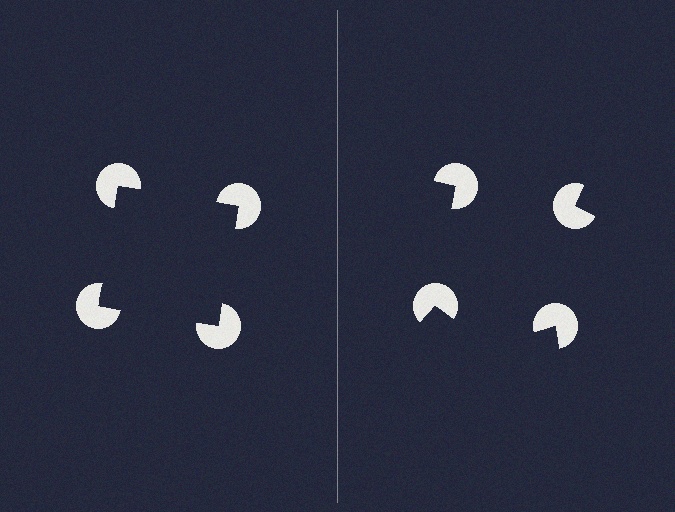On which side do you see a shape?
An illusory square appears on the left side. On the right side the wedge cuts are rotated, so no coherent shape forms.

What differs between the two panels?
The pac-man discs are positioned identically on both sides; only the wedge orientations differ. On the left they align to a square; on the right they are misaligned.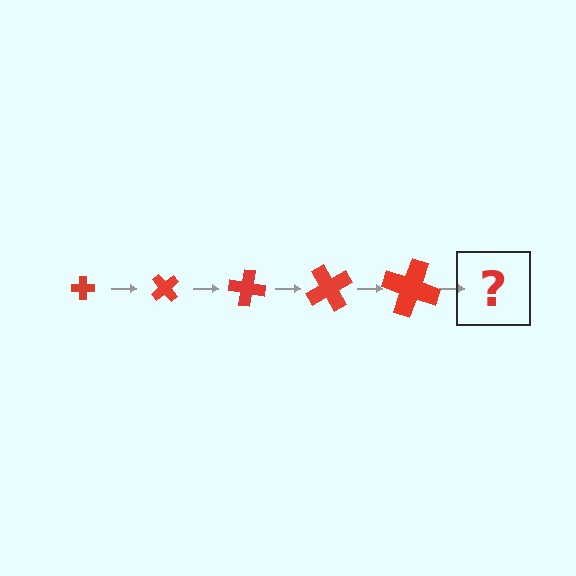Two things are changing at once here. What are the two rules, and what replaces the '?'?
The two rules are that the cross grows larger each step and it rotates 50 degrees each step. The '?' should be a cross, larger than the previous one and rotated 250 degrees from the start.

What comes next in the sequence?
The next element should be a cross, larger than the previous one and rotated 250 degrees from the start.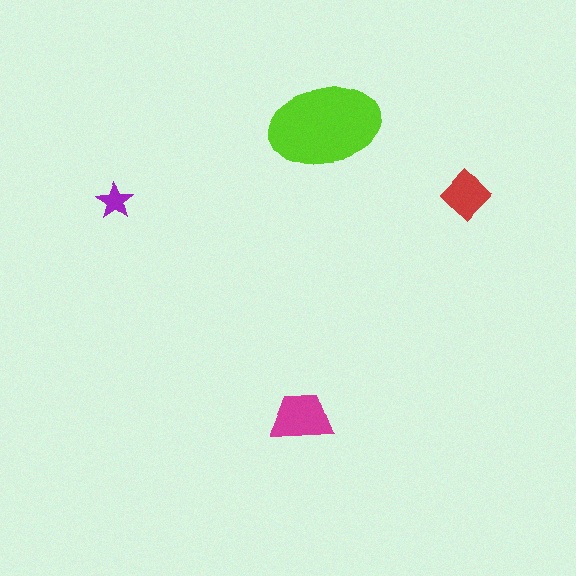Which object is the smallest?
The purple star.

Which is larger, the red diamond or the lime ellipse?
The lime ellipse.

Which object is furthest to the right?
The red diamond is rightmost.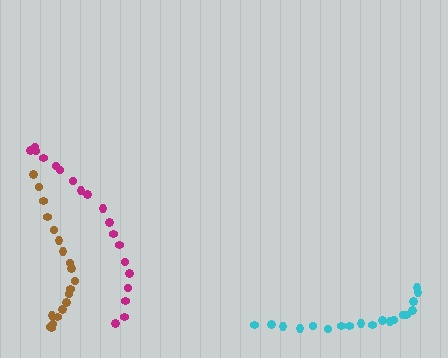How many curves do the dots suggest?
There are 3 distinct paths.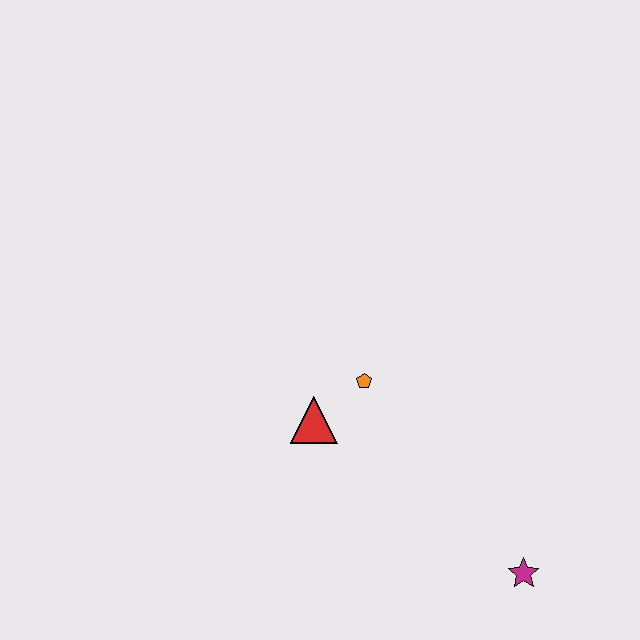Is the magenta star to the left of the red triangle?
No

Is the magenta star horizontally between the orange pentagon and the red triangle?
No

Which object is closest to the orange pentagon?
The red triangle is closest to the orange pentagon.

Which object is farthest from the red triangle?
The magenta star is farthest from the red triangle.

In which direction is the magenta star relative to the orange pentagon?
The magenta star is below the orange pentagon.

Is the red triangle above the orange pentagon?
No